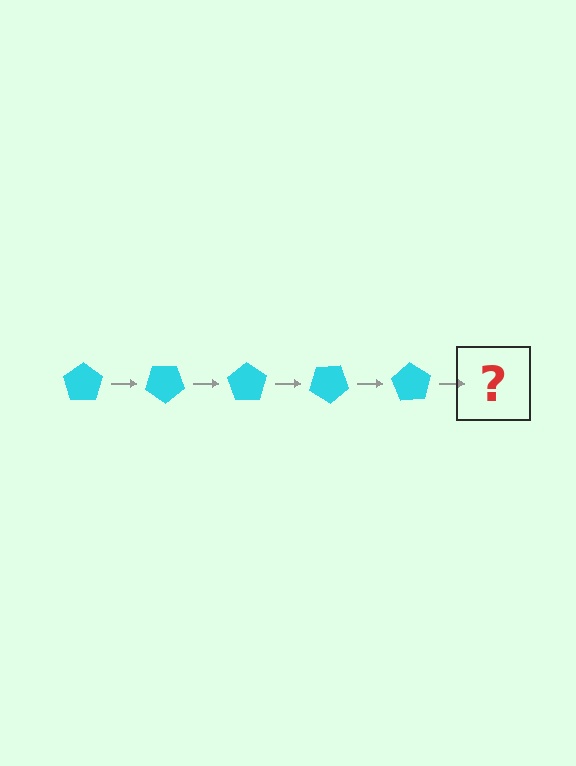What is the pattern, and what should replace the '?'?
The pattern is that the pentagon rotates 35 degrees each step. The '?' should be a cyan pentagon rotated 175 degrees.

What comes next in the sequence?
The next element should be a cyan pentagon rotated 175 degrees.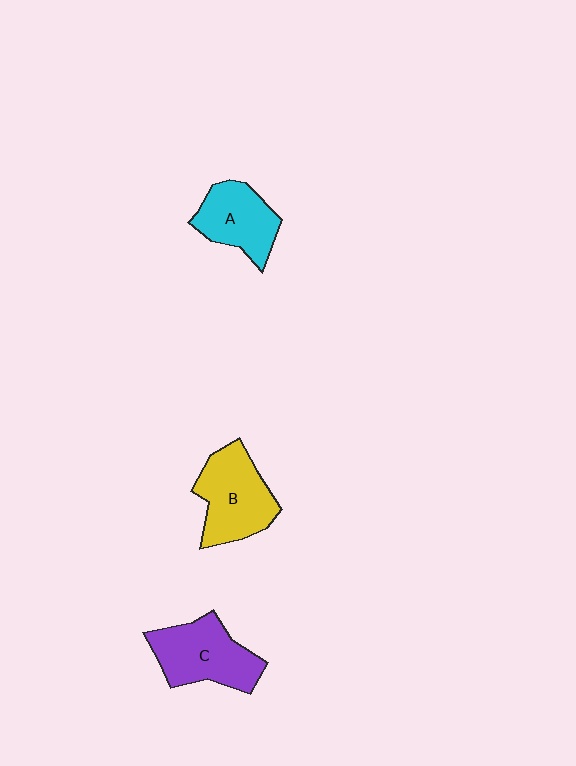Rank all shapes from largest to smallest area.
From largest to smallest: B (yellow), C (purple), A (cyan).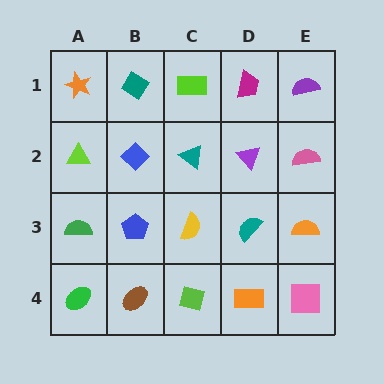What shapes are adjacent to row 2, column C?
A lime rectangle (row 1, column C), a yellow semicircle (row 3, column C), a blue diamond (row 2, column B), a purple triangle (row 2, column D).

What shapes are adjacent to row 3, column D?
A purple triangle (row 2, column D), an orange rectangle (row 4, column D), a yellow semicircle (row 3, column C), an orange semicircle (row 3, column E).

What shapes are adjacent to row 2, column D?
A magenta trapezoid (row 1, column D), a teal semicircle (row 3, column D), a teal triangle (row 2, column C), a pink semicircle (row 2, column E).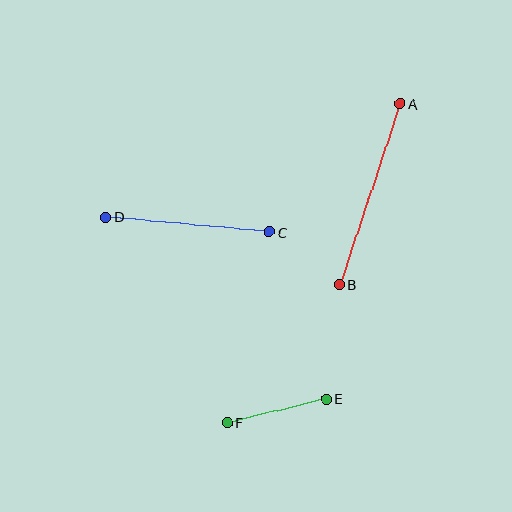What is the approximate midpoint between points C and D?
The midpoint is at approximately (187, 225) pixels.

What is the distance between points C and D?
The distance is approximately 164 pixels.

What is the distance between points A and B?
The distance is approximately 190 pixels.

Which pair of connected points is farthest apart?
Points A and B are farthest apart.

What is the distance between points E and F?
The distance is approximately 101 pixels.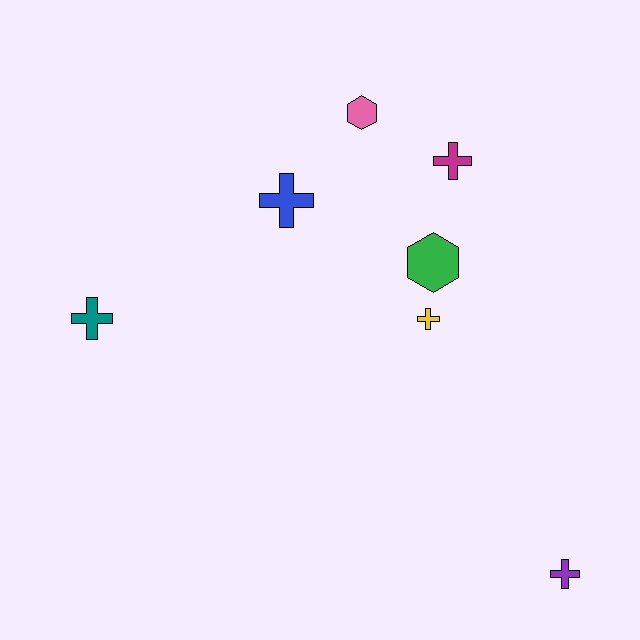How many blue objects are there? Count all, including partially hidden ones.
There is 1 blue object.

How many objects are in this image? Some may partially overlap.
There are 7 objects.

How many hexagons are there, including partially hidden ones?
There are 2 hexagons.